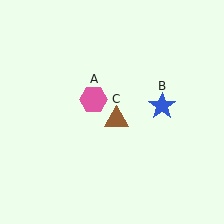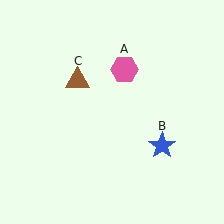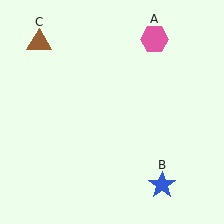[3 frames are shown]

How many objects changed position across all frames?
3 objects changed position: pink hexagon (object A), blue star (object B), brown triangle (object C).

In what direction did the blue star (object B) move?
The blue star (object B) moved down.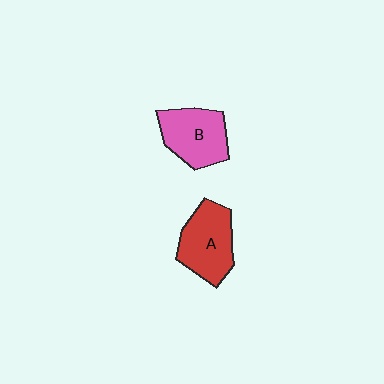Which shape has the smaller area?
Shape B (pink).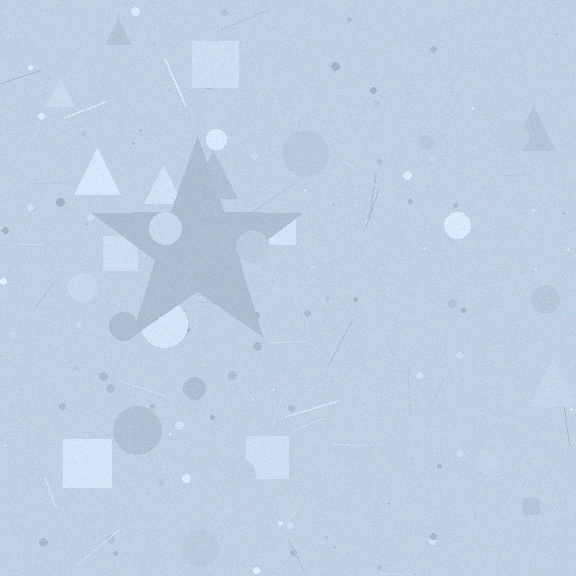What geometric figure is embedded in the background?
A star is embedded in the background.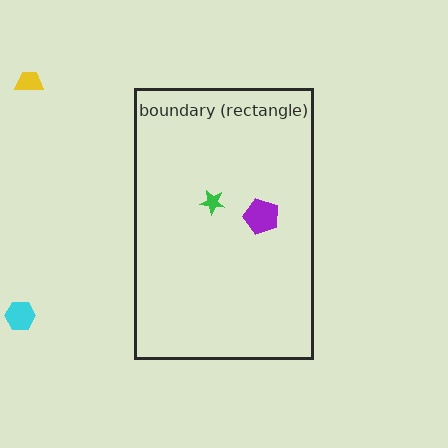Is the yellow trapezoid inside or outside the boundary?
Outside.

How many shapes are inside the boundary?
2 inside, 2 outside.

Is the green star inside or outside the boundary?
Inside.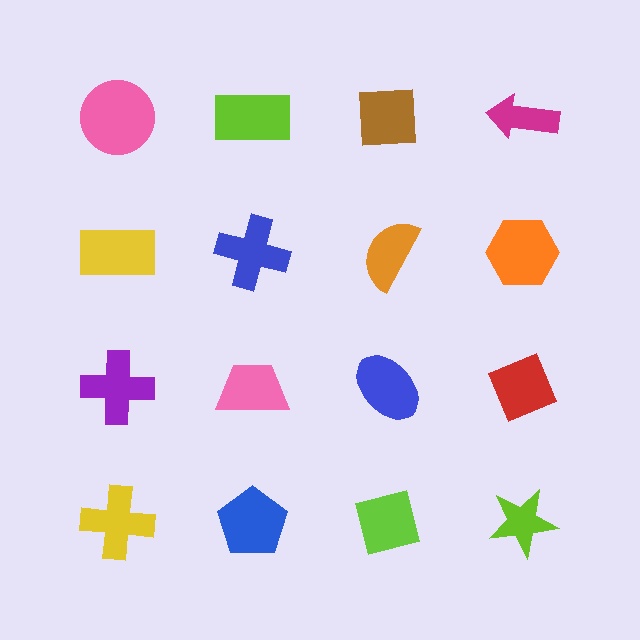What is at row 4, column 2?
A blue pentagon.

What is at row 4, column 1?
A yellow cross.